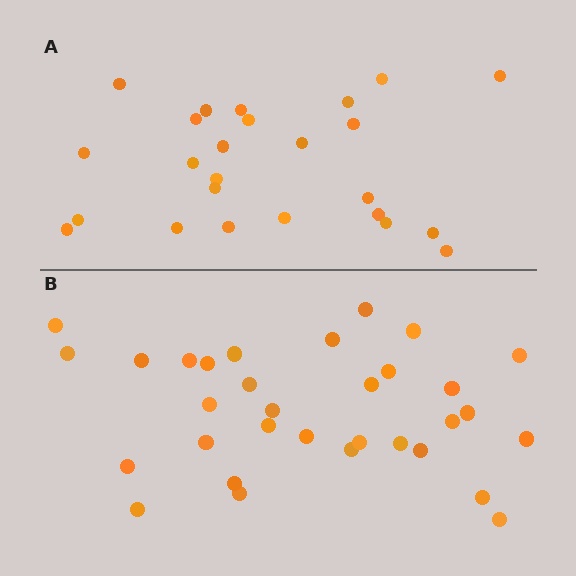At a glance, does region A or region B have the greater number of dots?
Region B (the bottom region) has more dots.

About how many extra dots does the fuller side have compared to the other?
Region B has roughly 8 or so more dots than region A.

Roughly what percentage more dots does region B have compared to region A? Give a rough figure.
About 30% more.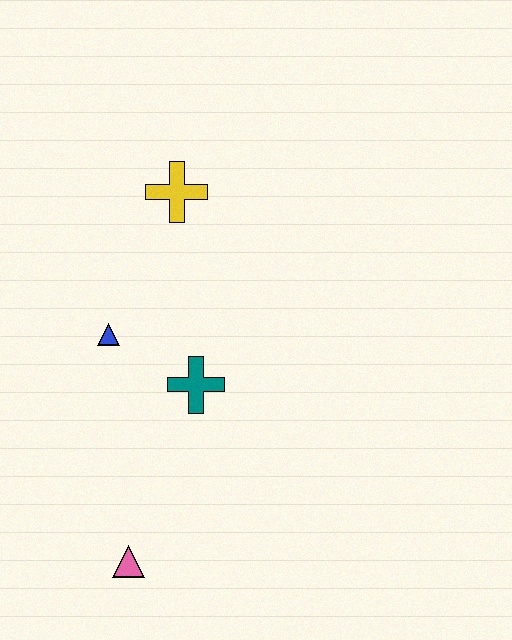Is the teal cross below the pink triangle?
No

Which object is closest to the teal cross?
The blue triangle is closest to the teal cross.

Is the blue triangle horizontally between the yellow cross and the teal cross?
No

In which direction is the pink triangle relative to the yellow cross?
The pink triangle is below the yellow cross.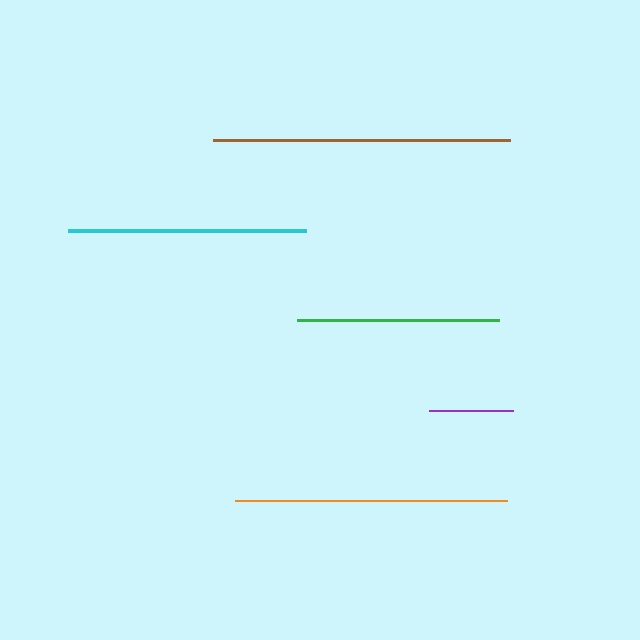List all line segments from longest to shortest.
From longest to shortest: brown, orange, cyan, green, purple.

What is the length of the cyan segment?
The cyan segment is approximately 238 pixels long.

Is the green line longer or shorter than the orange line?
The orange line is longer than the green line.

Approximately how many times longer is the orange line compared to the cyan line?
The orange line is approximately 1.1 times the length of the cyan line.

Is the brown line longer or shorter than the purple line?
The brown line is longer than the purple line.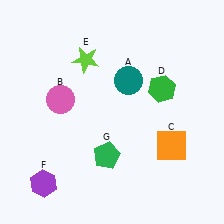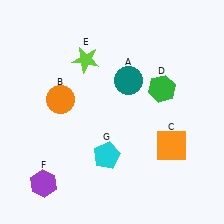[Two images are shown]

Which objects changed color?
B changed from pink to orange. G changed from green to cyan.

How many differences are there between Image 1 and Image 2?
There are 2 differences between the two images.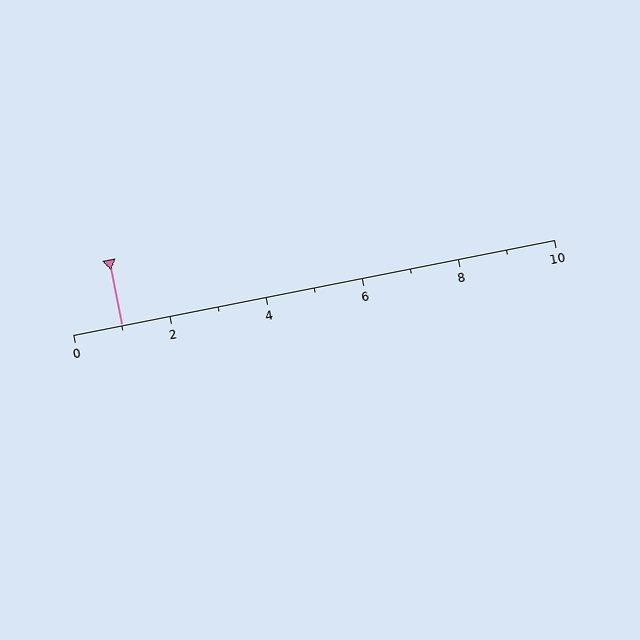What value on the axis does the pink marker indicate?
The marker indicates approximately 1.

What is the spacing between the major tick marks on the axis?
The major ticks are spaced 2 apart.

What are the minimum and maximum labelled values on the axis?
The axis runs from 0 to 10.